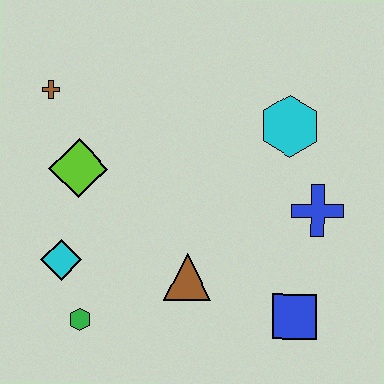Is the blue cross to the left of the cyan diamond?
No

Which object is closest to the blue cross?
The cyan hexagon is closest to the blue cross.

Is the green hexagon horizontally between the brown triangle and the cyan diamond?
Yes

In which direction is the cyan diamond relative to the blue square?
The cyan diamond is to the left of the blue square.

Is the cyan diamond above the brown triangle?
Yes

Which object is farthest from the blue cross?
The brown cross is farthest from the blue cross.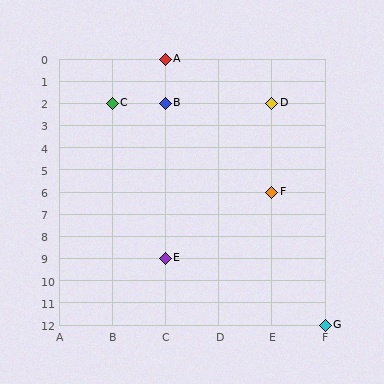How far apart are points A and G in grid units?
Points A and G are 3 columns and 12 rows apart (about 12.4 grid units diagonally).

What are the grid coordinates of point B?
Point B is at grid coordinates (C, 2).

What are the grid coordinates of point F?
Point F is at grid coordinates (E, 6).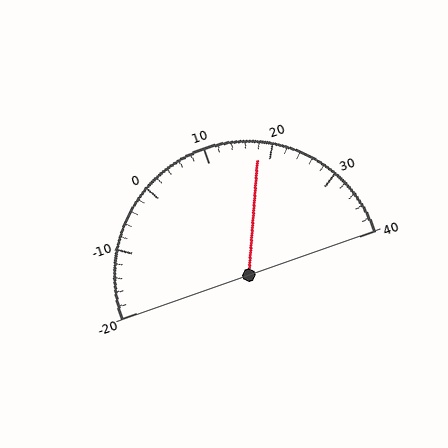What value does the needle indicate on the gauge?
The needle indicates approximately 18.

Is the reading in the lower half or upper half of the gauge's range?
The reading is in the upper half of the range (-20 to 40).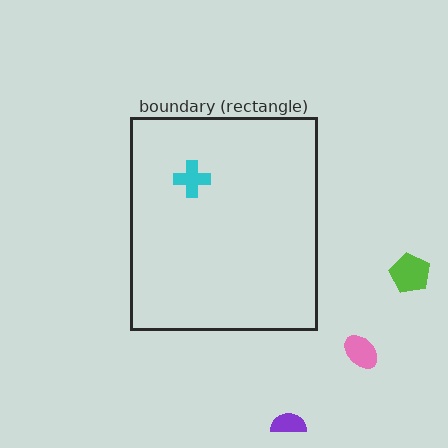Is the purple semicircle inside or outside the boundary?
Outside.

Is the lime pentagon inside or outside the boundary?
Outside.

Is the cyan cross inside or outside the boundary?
Inside.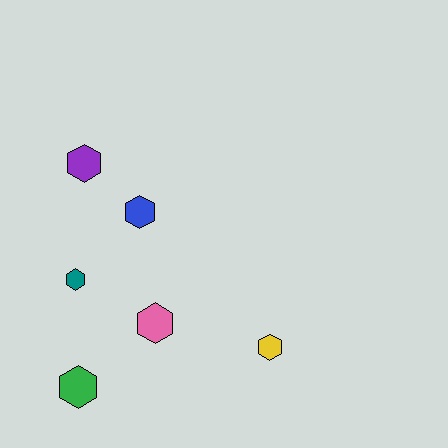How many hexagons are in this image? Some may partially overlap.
There are 6 hexagons.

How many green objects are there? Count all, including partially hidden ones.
There is 1 green object.